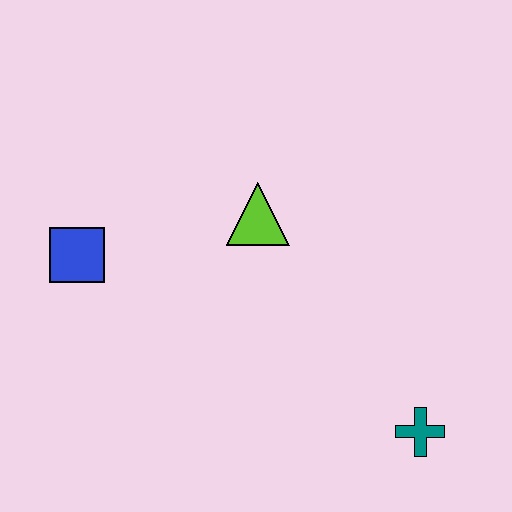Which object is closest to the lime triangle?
The blue square is closest to the lime triangle.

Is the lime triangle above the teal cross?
Yes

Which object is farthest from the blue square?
The teal cross is farthest from the blue square.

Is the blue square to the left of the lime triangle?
Yes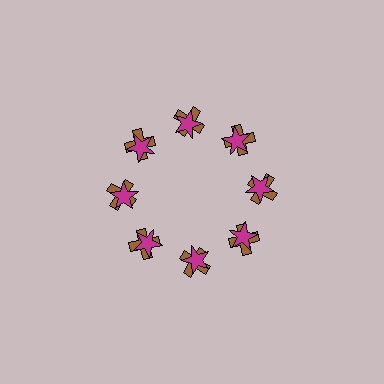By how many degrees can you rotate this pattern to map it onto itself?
The pattern maps onto itself every 45 degrees of rotation.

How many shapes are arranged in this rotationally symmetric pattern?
There are 16 shapes, arranged in 8 groups of 2.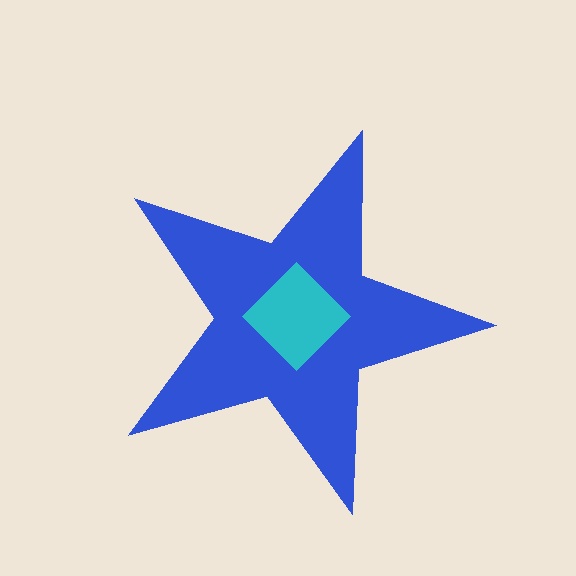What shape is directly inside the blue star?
The cyan diamond.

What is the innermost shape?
The cyan diamond.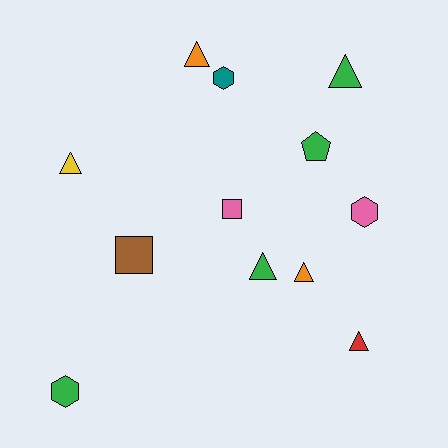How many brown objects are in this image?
There is 1 brown object.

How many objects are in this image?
There are 12 objects.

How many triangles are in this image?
There are 6 triangles.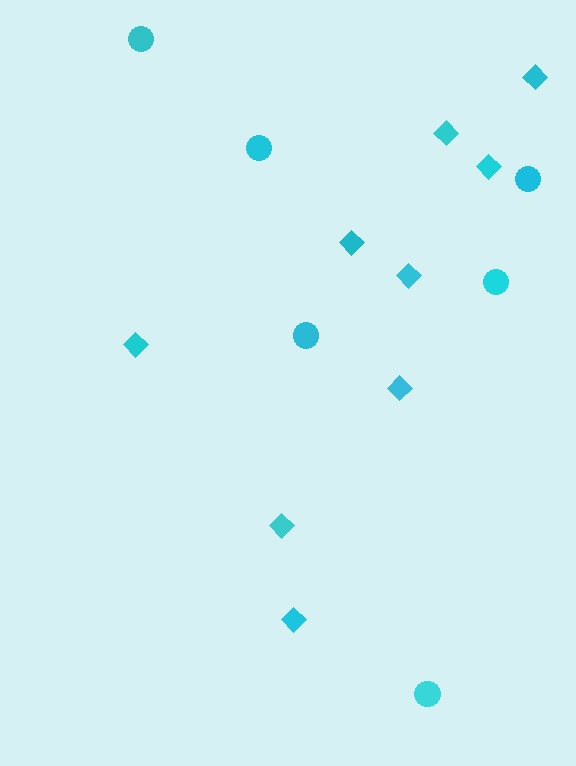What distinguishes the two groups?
There are 2 groups: one group of diamonds (9) and one group of circles (6).